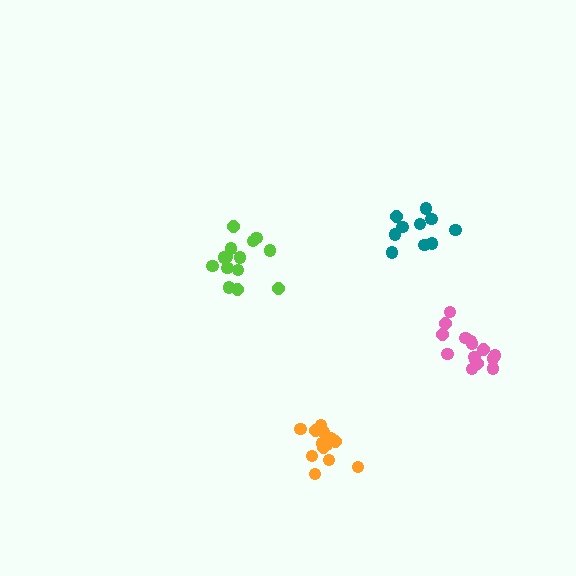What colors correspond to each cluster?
The clusters are colored: orange, teal, pink, lime.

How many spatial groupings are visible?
There are 4 spatial groupings.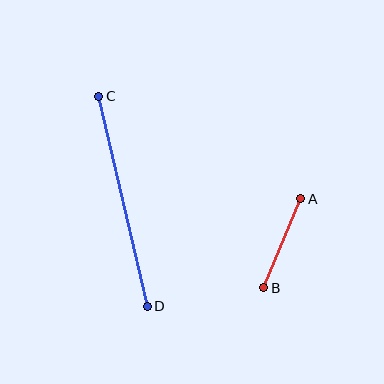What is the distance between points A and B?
The distance is approximately 96 pixels.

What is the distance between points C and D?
The distance is approximately 216 pixels.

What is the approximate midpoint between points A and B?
The midpoint is at approximately (282, 243) pixels.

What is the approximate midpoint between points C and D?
The midpoint is at approximately (123, 201) pixels.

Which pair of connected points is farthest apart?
Points C and D are farthest apart.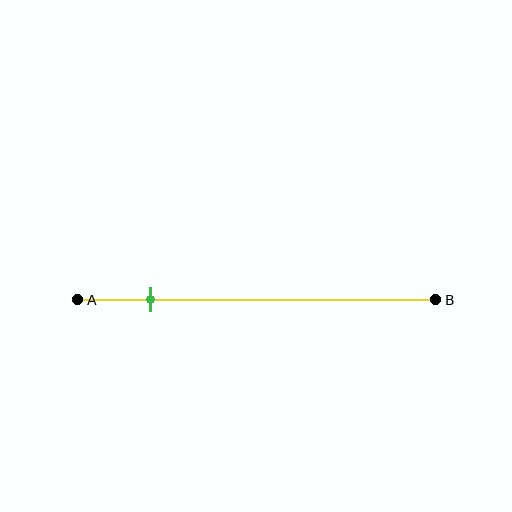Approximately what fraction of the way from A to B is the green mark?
The green mark is approximately 20% of the way from A to B.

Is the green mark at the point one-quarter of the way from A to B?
No, the mark is at about 20% from A, not at the 25% one-quarter point.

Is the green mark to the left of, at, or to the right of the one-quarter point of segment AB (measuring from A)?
The green mark is to the left of the one-quarter point of segment AB.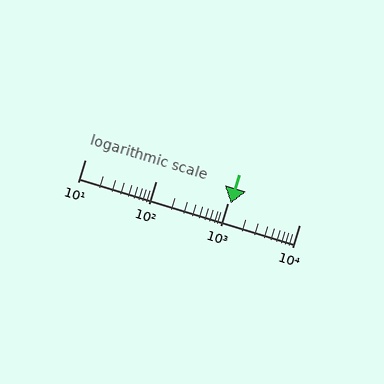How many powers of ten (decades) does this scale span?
The scale spans 3 decades, from 10 to 10000.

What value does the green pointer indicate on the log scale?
The pointer indicates approximately 1100.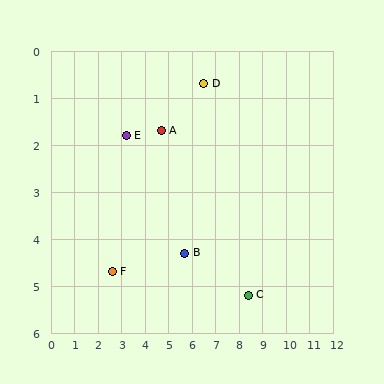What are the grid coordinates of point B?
Point B is at approximately (5.7, 4.3).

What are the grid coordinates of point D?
Point D is at approximately (6.5, 0.7).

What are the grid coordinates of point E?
Point E is at approximately (3.2, 1.8).